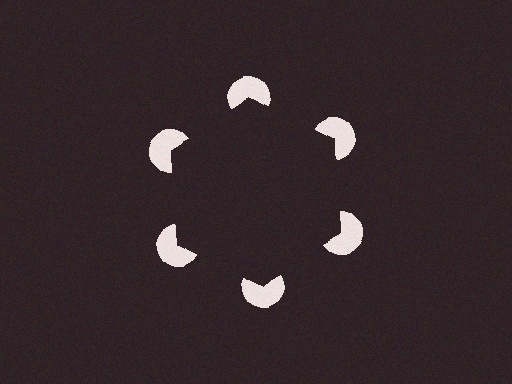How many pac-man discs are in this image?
There are 6 — one at each vertex of the illusory hexagon.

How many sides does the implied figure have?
6 sides.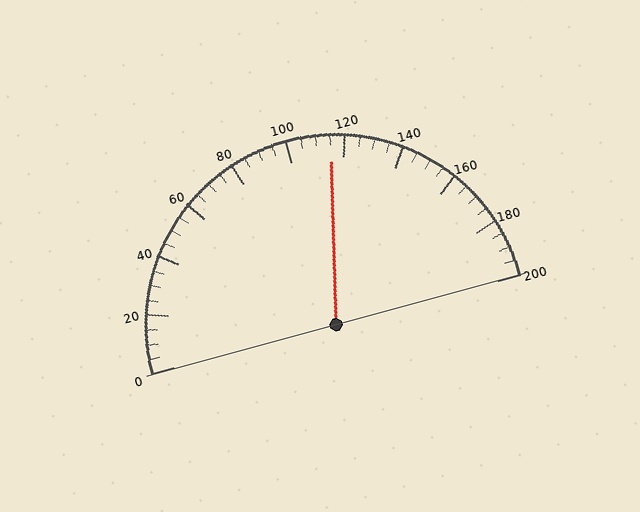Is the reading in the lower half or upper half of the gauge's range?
The reading is in the upper half of the range (0 to 200).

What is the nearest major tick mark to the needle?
The nearest major tick mark is 120.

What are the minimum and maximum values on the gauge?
The gauge ranges from 0 to 200.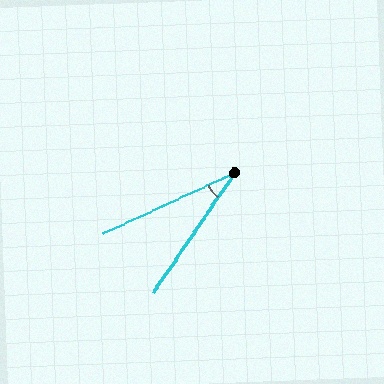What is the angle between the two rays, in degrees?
Approximately 31 degrees.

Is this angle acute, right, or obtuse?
It is acute.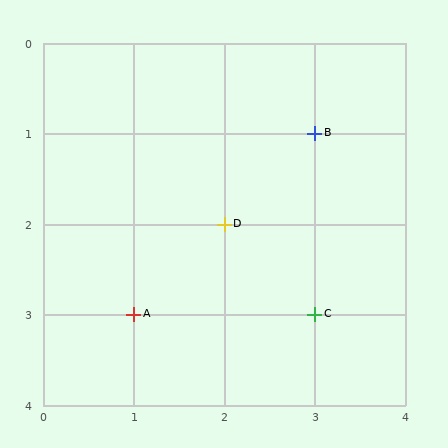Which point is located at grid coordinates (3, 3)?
Point C is at (3, 3).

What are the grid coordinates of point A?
Point A is at grid coordinates (1, 3).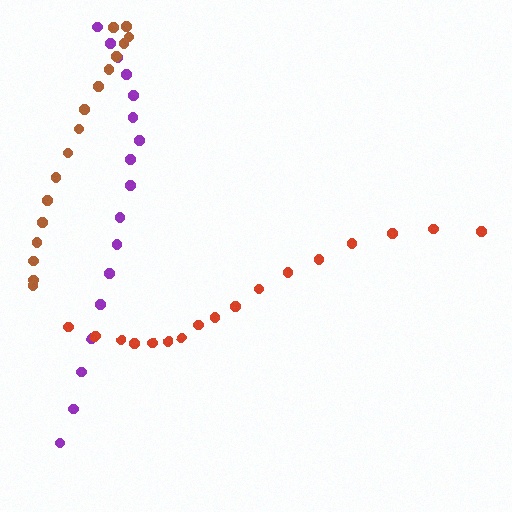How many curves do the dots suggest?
There are 3 distinct paths.